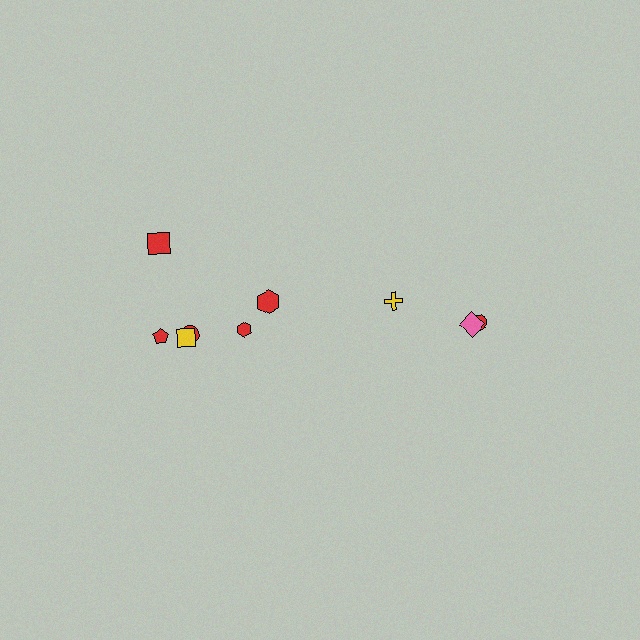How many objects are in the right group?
There are 3 objects.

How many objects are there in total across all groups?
There are 9 objects.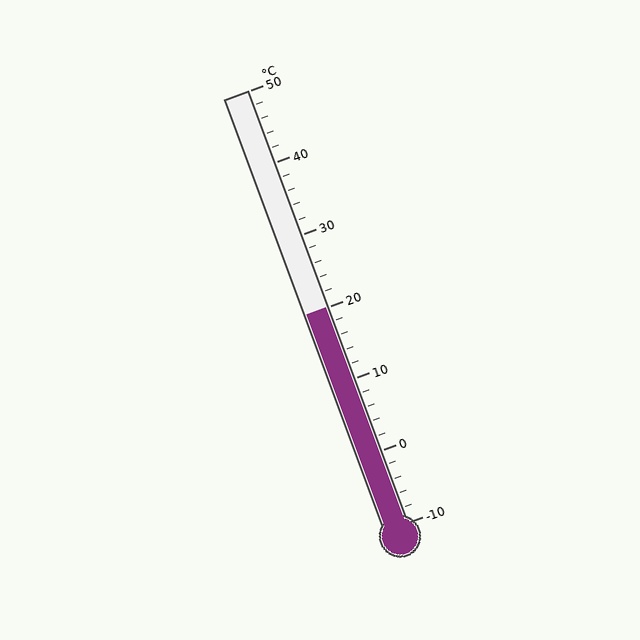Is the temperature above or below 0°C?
The temperature is above 0°C.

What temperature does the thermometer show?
The thermometer shows approximately 20°C.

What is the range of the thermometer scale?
The thermometer scale ranges from -10°C to 50°C.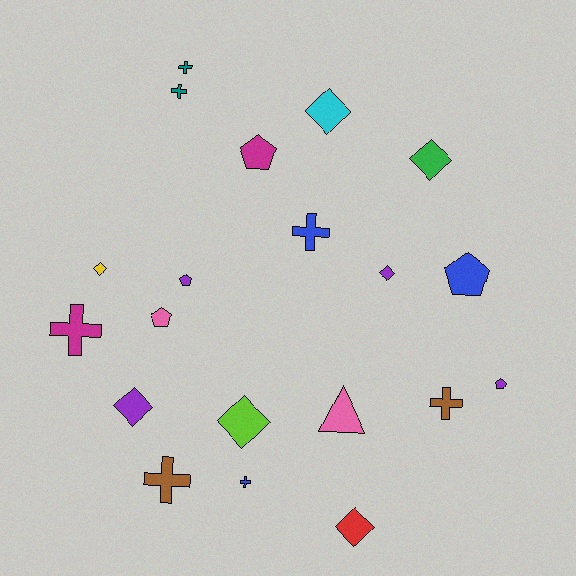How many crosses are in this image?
There are 7 crosses.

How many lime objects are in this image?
There is 1 lime object.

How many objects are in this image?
There are 20 objects.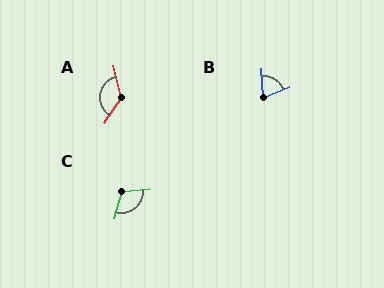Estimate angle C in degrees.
Approximately 109 degrees.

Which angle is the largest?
A, at approximately 133 degrees.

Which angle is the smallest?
B, at approximately 72 degrees.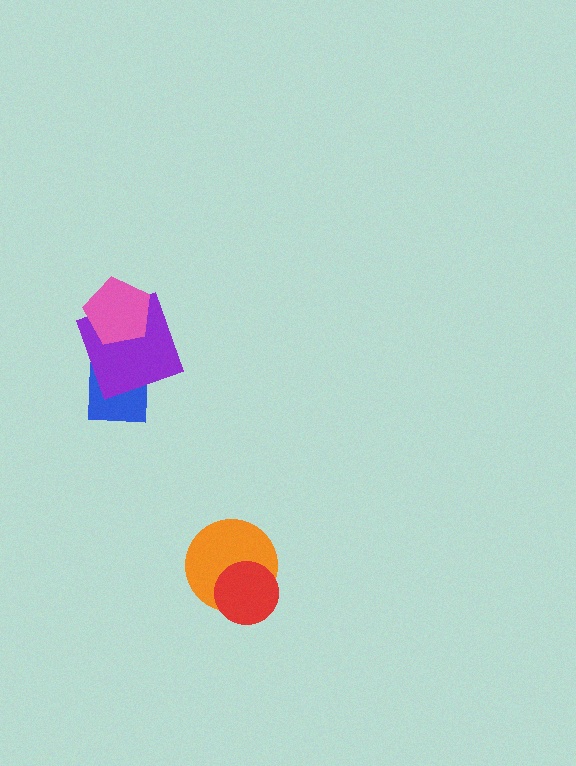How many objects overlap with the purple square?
2 objects overlap with the purple square.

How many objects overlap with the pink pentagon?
1 object overlaps with the pink pentagon.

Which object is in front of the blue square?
The purple square is in front of the blue square.